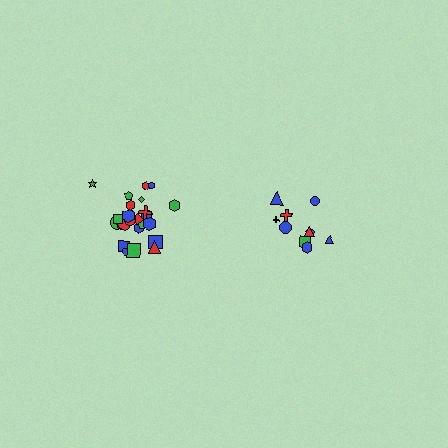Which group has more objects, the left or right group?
The left group.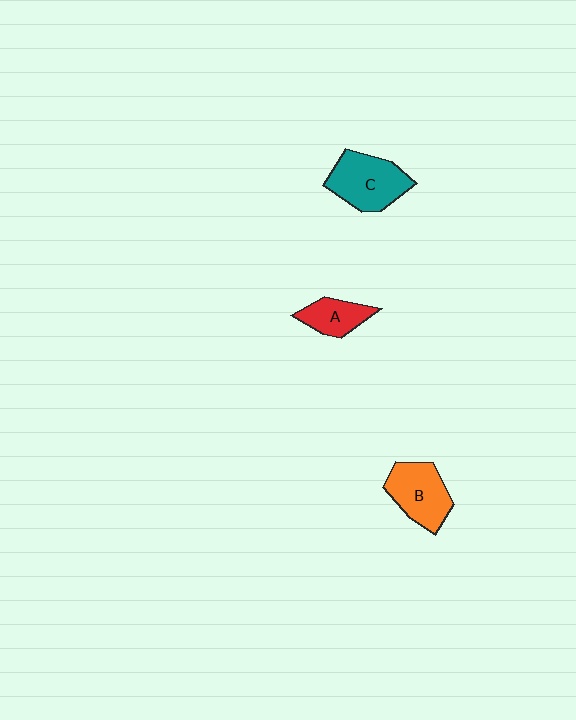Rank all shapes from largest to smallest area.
From largest to smallest: C (teal), B (orange), A (red).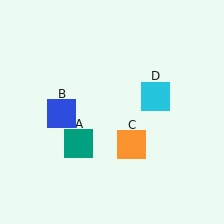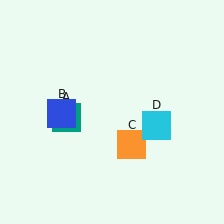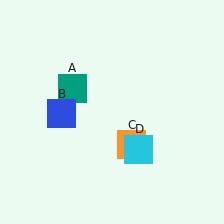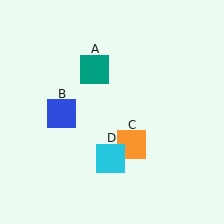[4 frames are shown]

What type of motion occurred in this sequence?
The teal square (object A), cyan square (object D) rotated clockwise around the center of the scene.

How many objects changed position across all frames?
2 objects changed position: teal square (object A), cyan square (object D).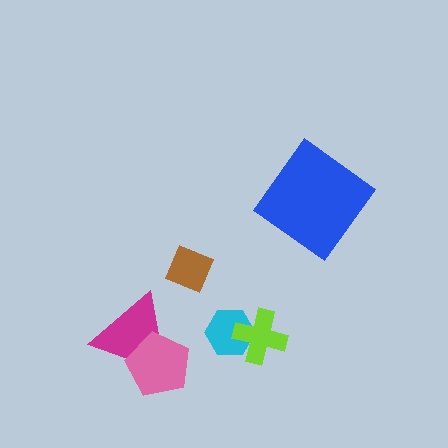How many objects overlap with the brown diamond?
0 objects overlap with the brown diamond.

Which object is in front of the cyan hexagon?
The lime cross is in front of the cyan hexagon.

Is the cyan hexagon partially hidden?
Yes, it is partially covered by another shape.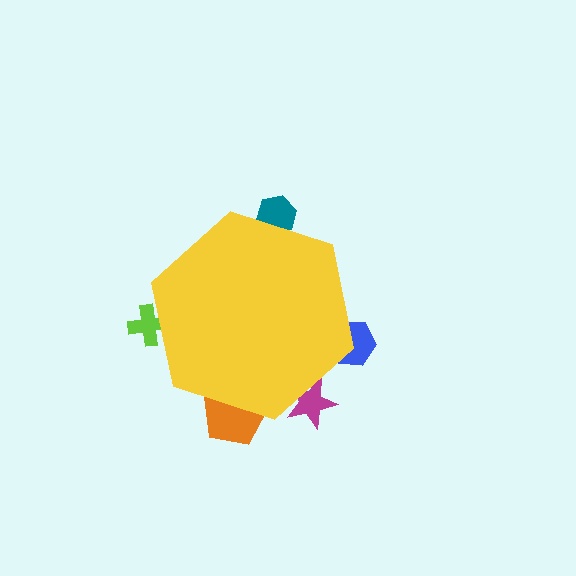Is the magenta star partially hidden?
Yes, the magenta star is partially hidden behind the yellow hexagon.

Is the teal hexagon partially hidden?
Yes, the teal hexagon is partially hidden behind the yellow hexagon.